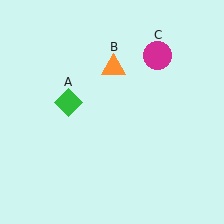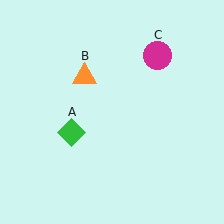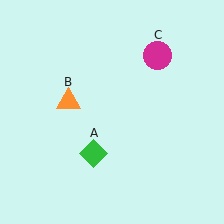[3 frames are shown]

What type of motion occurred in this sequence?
The green diamond (object A), orange triangle (object B) rotated counterclockwise around the center of the scene.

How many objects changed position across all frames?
2 objects changed position: green diamond (object A), orange triangle (object B).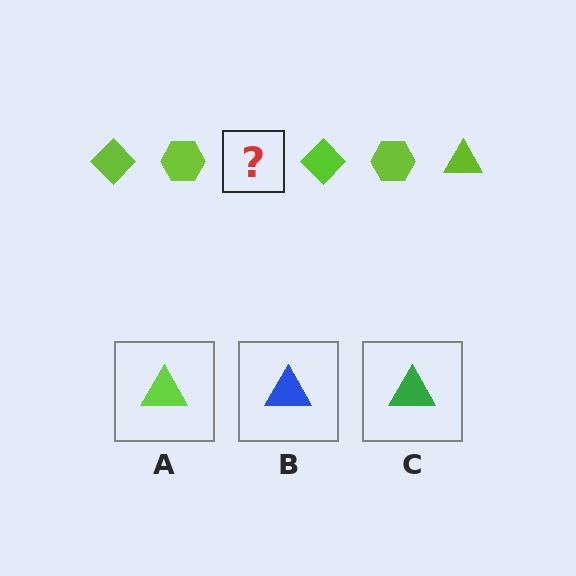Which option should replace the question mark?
Option A.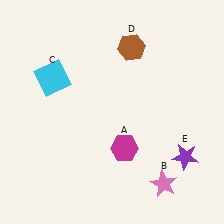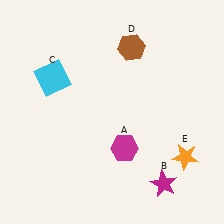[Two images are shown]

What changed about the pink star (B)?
In Image 1, B is pink. In Image 2, it changed to magenta.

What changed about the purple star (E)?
In Image 1, E is purple. In Image 2, it changed to orange.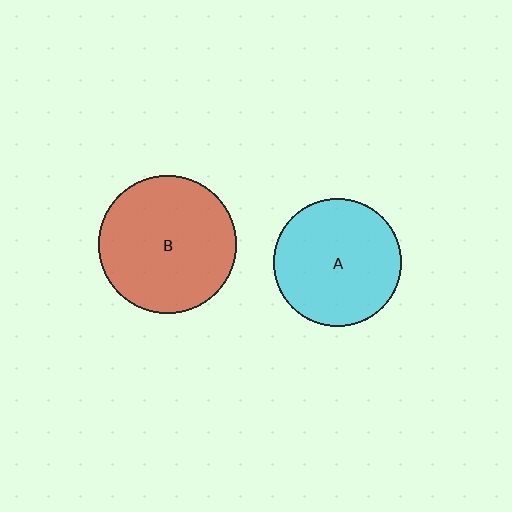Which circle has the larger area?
Circle B (red).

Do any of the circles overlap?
No, none of the circles overlap.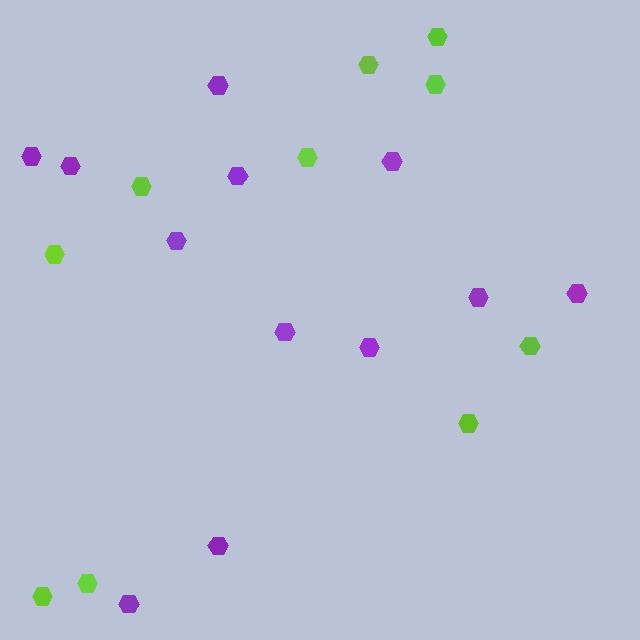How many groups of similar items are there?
There are 2 groups: one group of lime hexagons (10) and one group of purple hexagons (12).